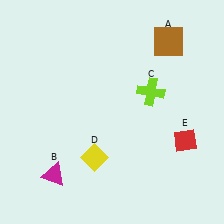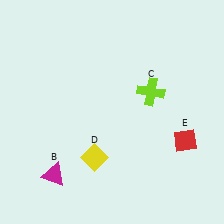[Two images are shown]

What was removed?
The brown square (A) was removed in Image 2.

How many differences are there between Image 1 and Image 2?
There is 1 difference between the two images.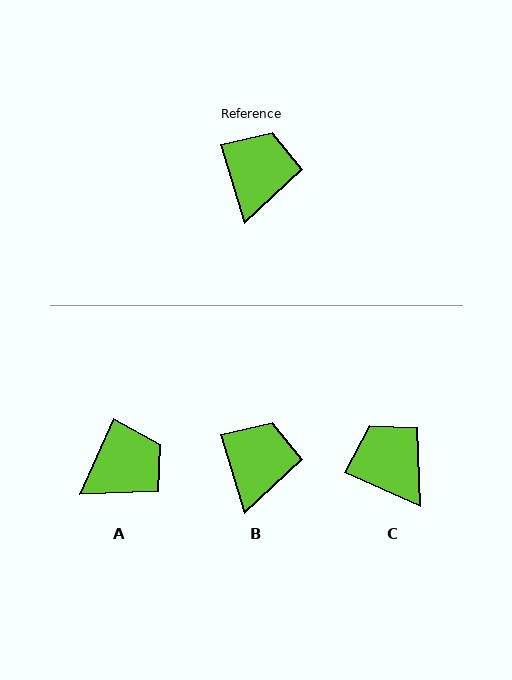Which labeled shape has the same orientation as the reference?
B.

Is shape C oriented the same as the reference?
No, it is off by about 49 degrees.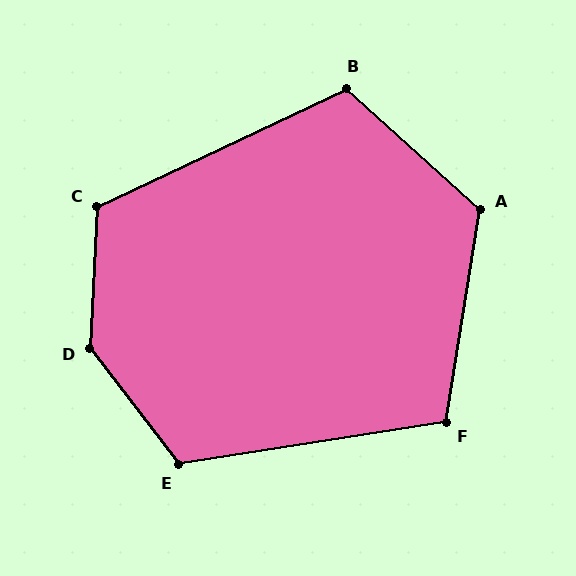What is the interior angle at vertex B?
Approximately 113 degrees (obtuse).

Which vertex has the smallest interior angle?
F, at approximately 108 degrees.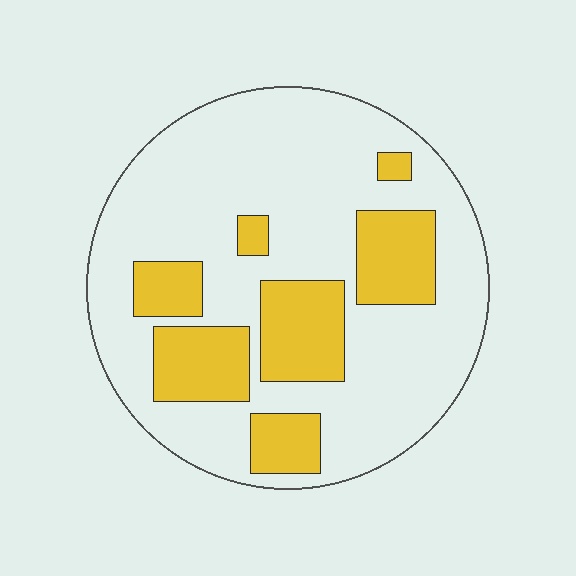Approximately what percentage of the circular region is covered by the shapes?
Approximately 25%.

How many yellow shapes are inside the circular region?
7.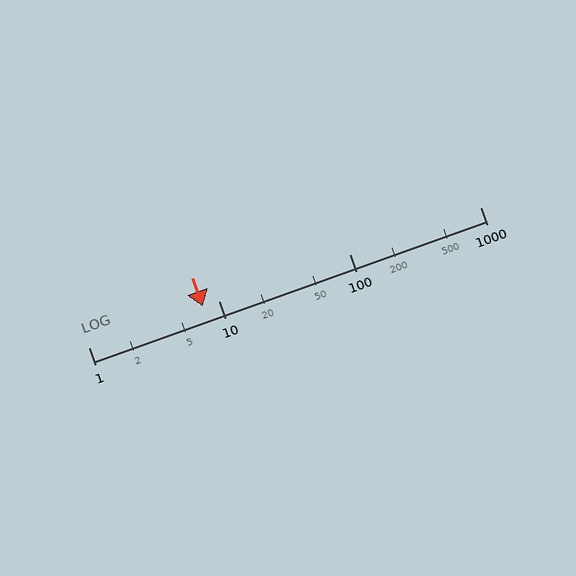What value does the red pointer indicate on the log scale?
The pointer indicates approximately 7.5.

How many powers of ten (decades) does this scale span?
The scale spans 3 decades, from 1 to 1000.